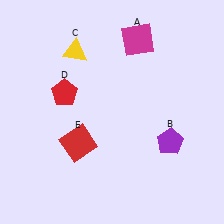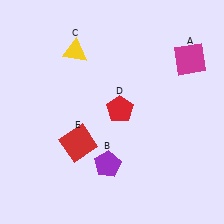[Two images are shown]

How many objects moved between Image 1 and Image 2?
3 objects moved between the two images.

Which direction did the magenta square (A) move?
The magenta square (A) moved right.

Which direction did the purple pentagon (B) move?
The purple pentagon (B) moved left.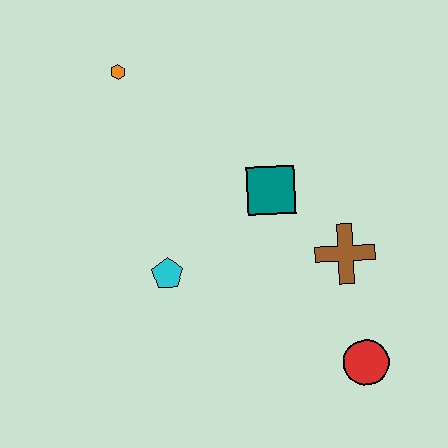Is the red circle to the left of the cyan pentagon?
No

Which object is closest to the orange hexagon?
The teal square is closest to the orange hexagon.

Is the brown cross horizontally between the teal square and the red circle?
Yes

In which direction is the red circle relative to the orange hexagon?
The red circle is below the orange hexagon.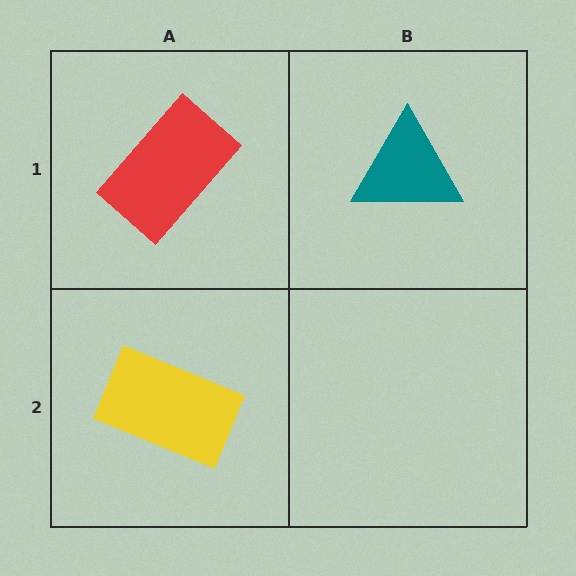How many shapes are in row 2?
1 shape.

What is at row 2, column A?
A yellow rectangle.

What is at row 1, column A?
A red rectangle.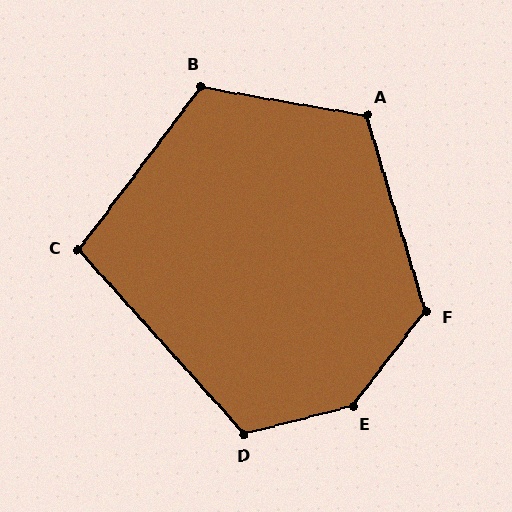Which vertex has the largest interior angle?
E, at approximately 142 degrees.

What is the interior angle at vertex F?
Approximately 126 degrees (obtuse).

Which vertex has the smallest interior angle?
C, at approximately 101 degrees.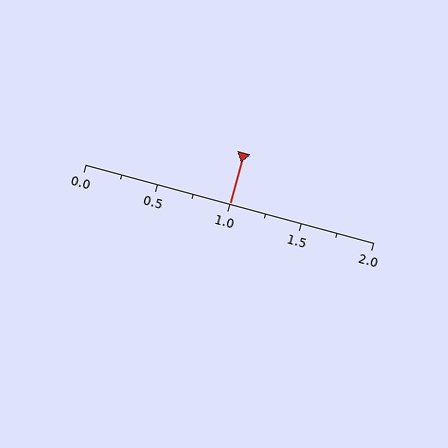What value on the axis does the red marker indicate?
The marker indicates approximately 1.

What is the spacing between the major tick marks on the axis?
The major ticks are spaced 0.5 apart.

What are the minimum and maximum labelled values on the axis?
The axis runs from 0.0 to 2.0.